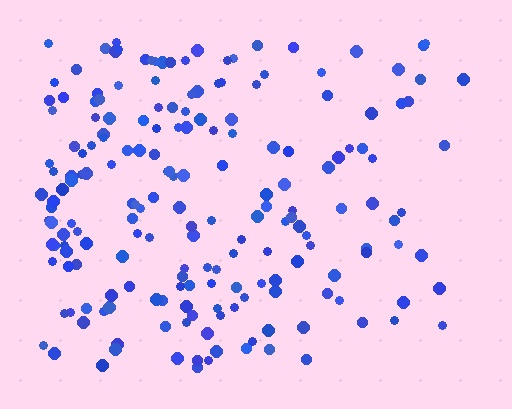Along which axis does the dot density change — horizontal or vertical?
Horizontal.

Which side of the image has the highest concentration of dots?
The left.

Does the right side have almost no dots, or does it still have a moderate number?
Still a moderate number, just noticeably fewer than the left.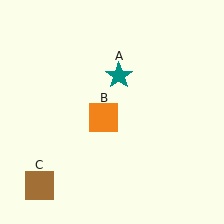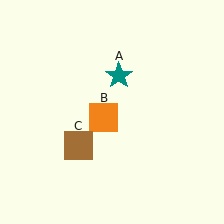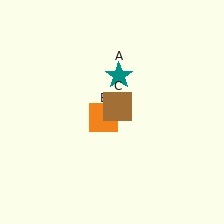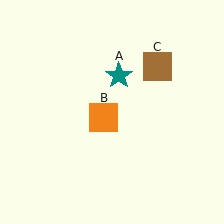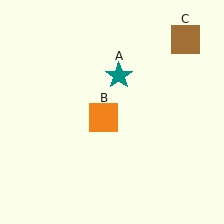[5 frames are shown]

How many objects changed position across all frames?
1 object changed position: brown square (object C).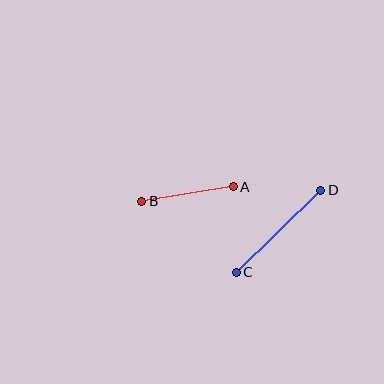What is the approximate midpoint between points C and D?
The midpoint is at approximately (279, 231) pixels.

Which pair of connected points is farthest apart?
Points C and D are farthest apart.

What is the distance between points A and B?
The distance is approximately 92 pixels.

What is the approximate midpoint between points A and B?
The midpoint is at approximately (187, 194) pixels.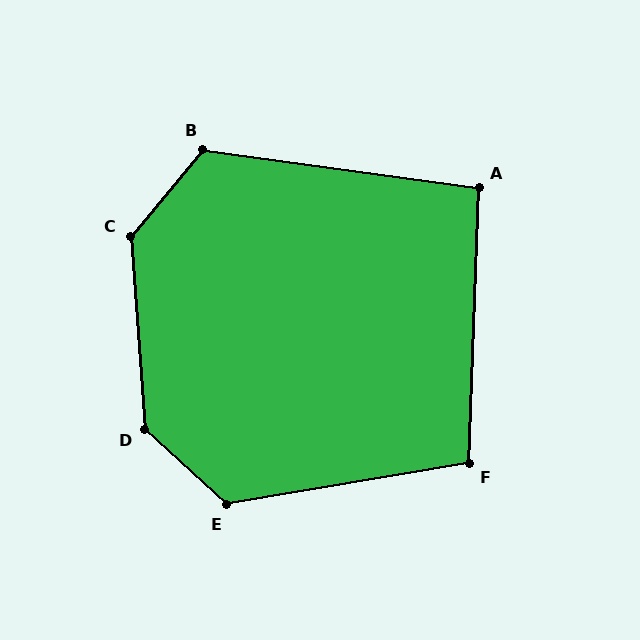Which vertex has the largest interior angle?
D, at approximately 136 degrees.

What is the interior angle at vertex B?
Approximately 122 degrees (obtuse).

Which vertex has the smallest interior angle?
A, at approximately 96 degrees.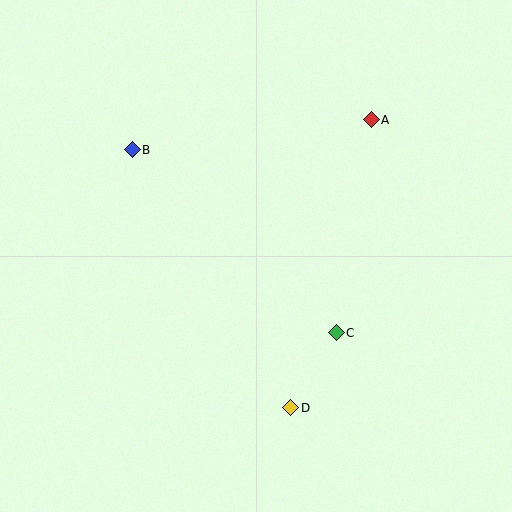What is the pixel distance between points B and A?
The distance between B and A is 240 pixels.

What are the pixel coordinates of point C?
Point C is at (336, 333).